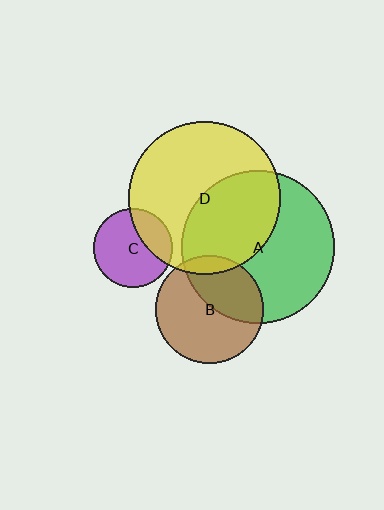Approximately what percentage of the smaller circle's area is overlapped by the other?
Approximately 40%.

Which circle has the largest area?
Circle A (green).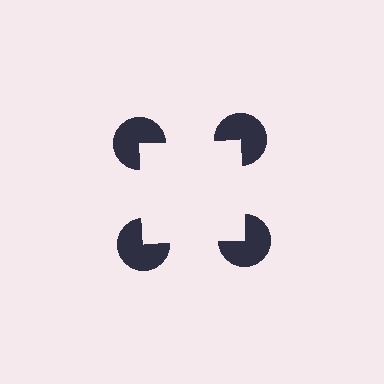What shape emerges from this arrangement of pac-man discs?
An illusory square — its edges are inferred from the aligned wedge cuts in the pac-man discs, not physically drawn.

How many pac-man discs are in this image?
There are 4 — one at each vertex of the illusory square.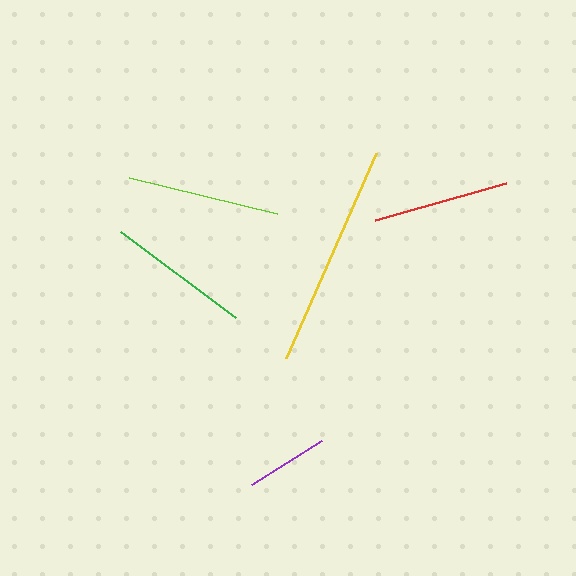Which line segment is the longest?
The yellow line is the longest at approximately 223 pixels.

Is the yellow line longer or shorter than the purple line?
The yellow line is longer than the purple line.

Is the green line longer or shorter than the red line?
The green line is longer than the red line.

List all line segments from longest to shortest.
From longest to shortest: yellow, lime, green, red, purple.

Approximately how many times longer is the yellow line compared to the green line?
The yellow line is approximately 1.5 times the length of the green line.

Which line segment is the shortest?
The purple line is the shortest at approximately 82 pixels.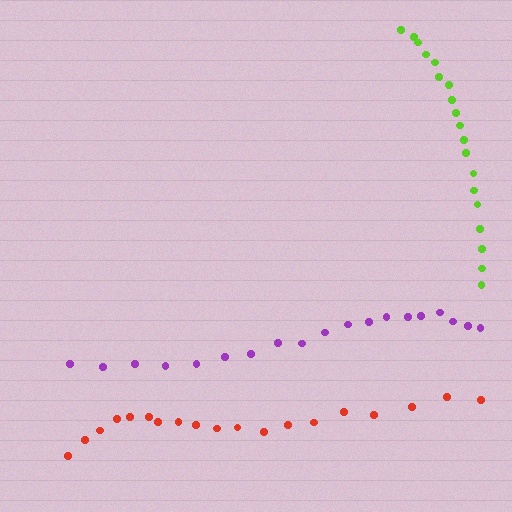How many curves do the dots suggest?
There are 3 distinct paths.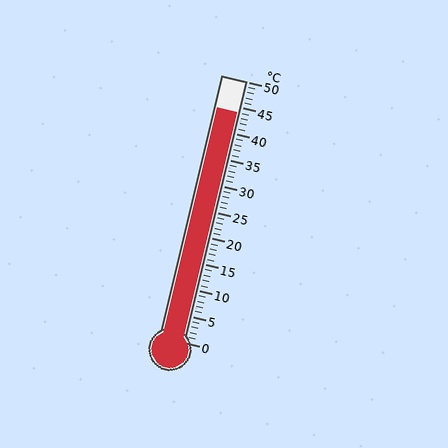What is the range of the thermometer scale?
The thermometer scale ranges from 0°C to 50°C.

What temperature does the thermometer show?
The thermometer shows approximately 44°C.